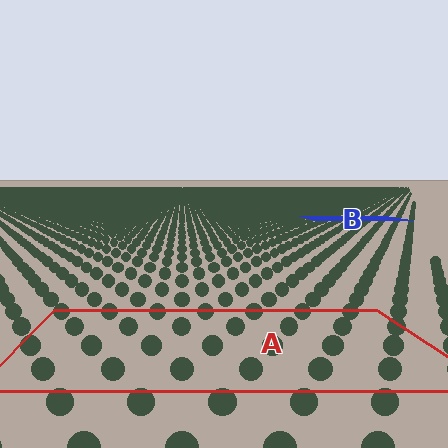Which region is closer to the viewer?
Region A is closer. The texture elements there are larger and more spread out.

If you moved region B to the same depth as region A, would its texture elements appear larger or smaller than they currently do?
They would appear larger. At a closer depth, the same texture elements are projected at a bigger on-screen size.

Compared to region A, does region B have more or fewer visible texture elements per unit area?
Region B has more texture elements per unit area — they are packed more densely because it is farther away.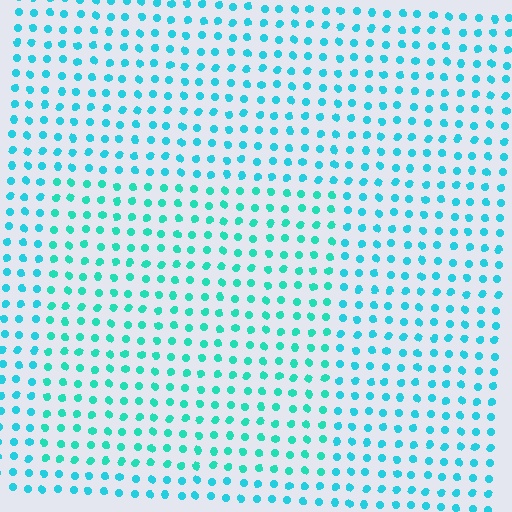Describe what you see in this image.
The image is filled with small cyan elements in a uniform arrangement. A rectangle-shaped region is visible where the elements are tinted to a slightly different hue, forming a subtle color boundary.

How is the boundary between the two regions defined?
The boundary is defined purely by a slight shift in hue (about 19 degrees). Spacing, size, and orientation are identical on both sides.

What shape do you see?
I see a rectangle.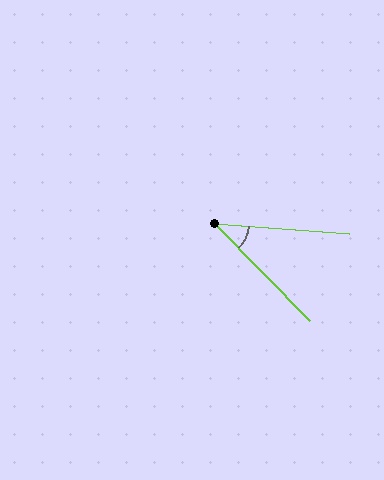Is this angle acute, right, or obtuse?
It is acute.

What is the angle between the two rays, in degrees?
Approximately 41 degrees.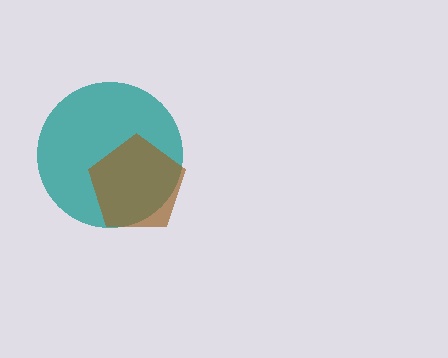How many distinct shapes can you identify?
There are 2 distinct shapes: a teal circle, a brown pentagon.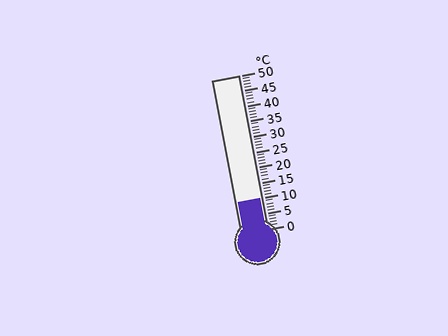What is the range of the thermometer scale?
The thermometer scale ranges from 0°C to 50°C.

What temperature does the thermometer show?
The thermometer shows approximately 10°C.